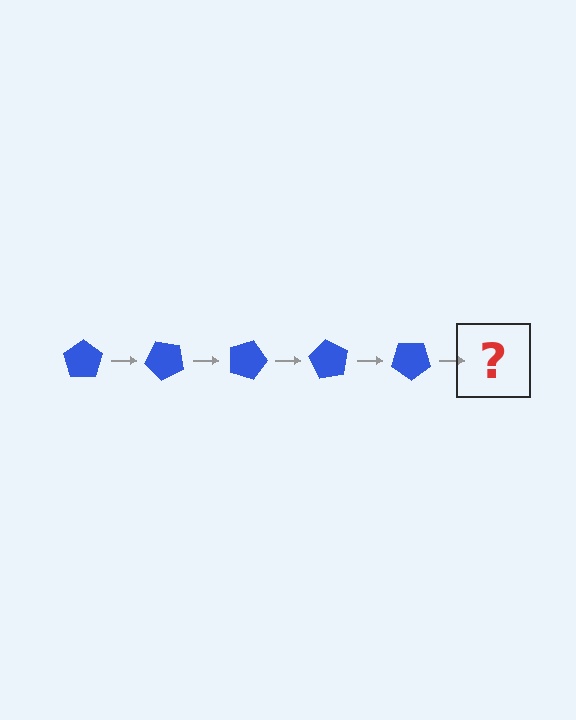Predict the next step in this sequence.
The next step is a blue pentagon rotated 225 degrees.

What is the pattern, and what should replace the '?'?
The pattern is that the pentagon rotates 45 degrees each step. The '?' should be a blue pentagon rotated 225 degrees.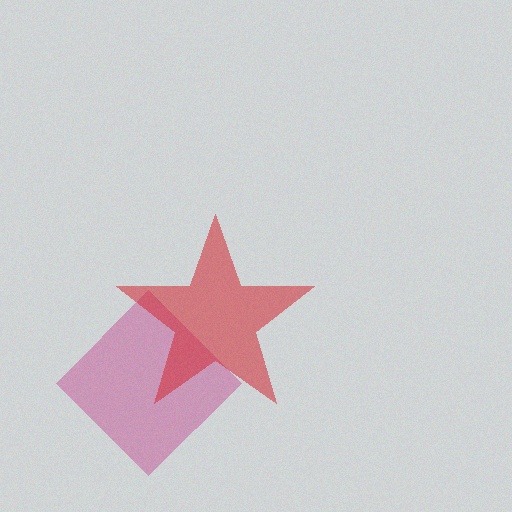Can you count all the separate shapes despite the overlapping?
Yes, there are 2 separate shapes.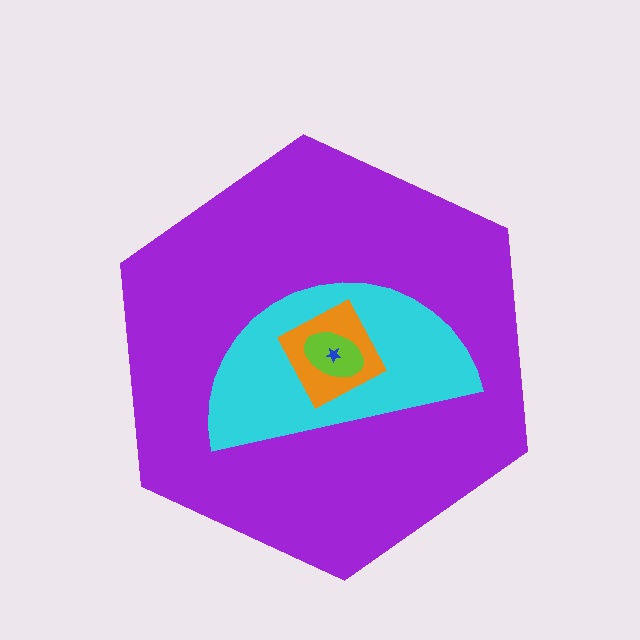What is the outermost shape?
The purple hexagon.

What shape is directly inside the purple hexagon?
The cyan semicircle.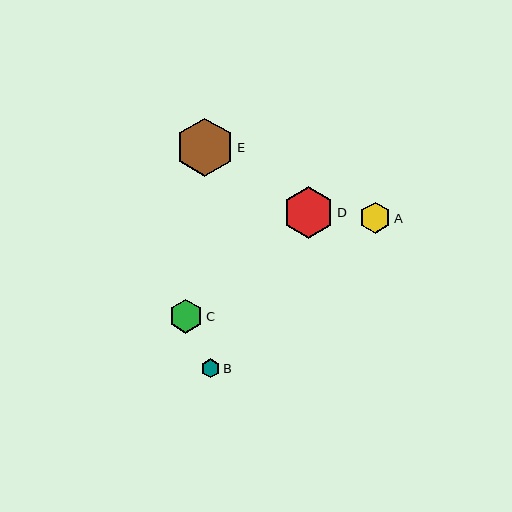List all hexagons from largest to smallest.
From largest to smallest: E, D, C, A, B.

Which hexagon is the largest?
Hexagon E is the largest with a size of approximately 58 pixels.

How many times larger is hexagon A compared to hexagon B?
Hexagon A is approximately 1.6 times the size of hexagon B.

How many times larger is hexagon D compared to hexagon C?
Hexagon D is approximately 1.5 times the size of hexagon C.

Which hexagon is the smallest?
Hexagon B is the smallest with a size of approximately 19 pixels.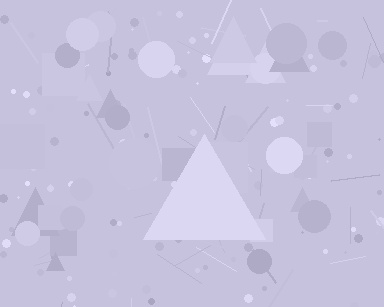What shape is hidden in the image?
A triangle is hidden in the image.